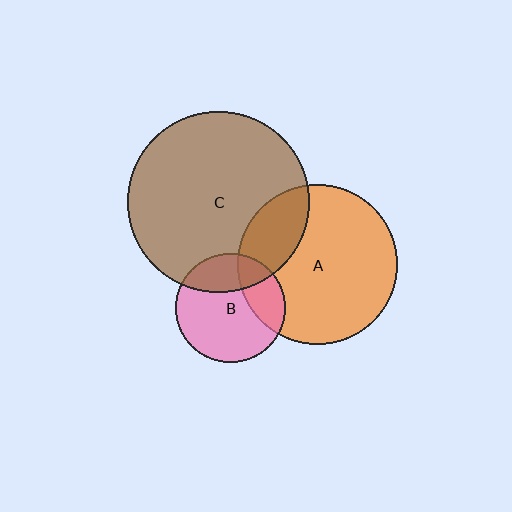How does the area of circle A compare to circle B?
Approximately 2.1 times.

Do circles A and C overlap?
Yes.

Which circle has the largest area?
Circle C (brown).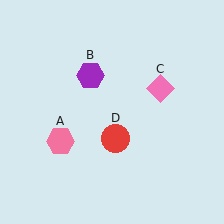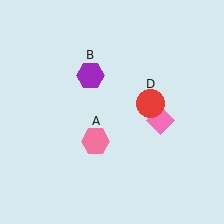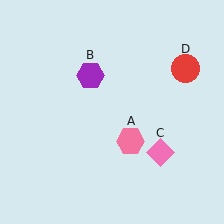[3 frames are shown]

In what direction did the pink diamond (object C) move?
The pink diamond (object C) moved down.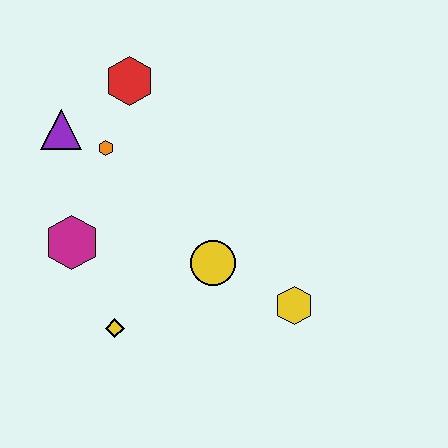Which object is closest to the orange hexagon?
The purple triangle is closest to the orange hexagon.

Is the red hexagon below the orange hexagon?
No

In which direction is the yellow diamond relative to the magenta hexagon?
The yellow diamond is below the magenta hexagon.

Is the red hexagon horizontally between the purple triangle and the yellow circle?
Yes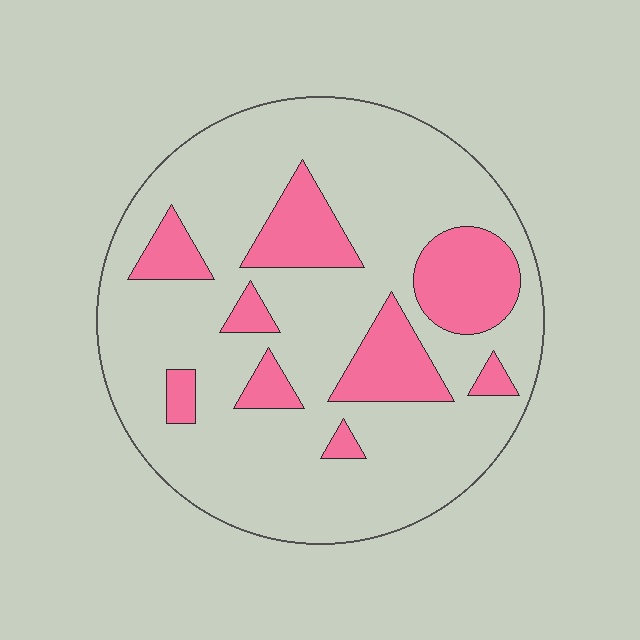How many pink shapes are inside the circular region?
9.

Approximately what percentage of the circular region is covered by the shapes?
Approximately 20%.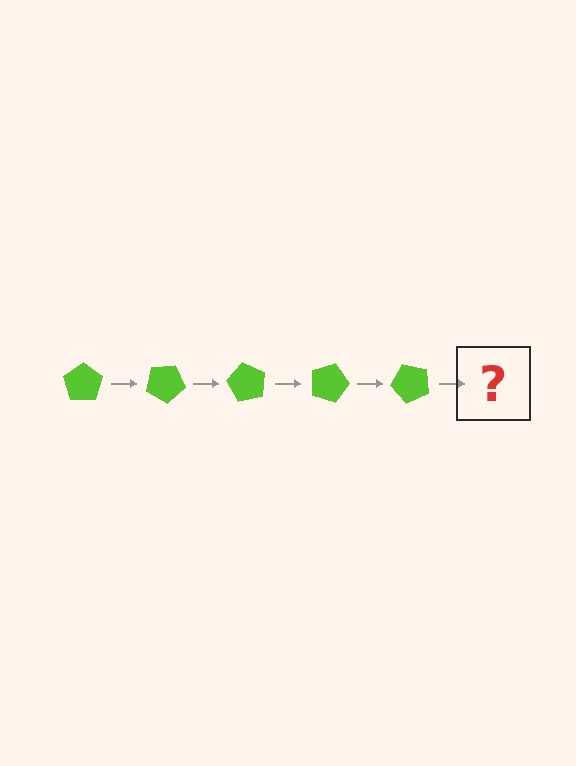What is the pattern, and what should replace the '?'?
The pattern is that the pentagon rotates 30 degrees each step. The '?' should be a lime pentagon rotated 150 degrees.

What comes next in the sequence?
The next element should be a lime pentagon rotated 150 degrees.